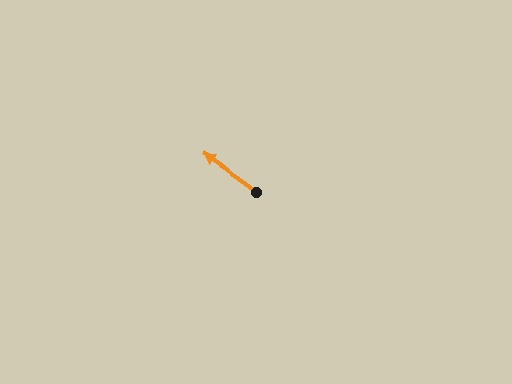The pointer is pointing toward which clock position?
Roughly 10 o'clock.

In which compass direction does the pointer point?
Northwest.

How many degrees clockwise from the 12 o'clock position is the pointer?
Approximately 306 degrees.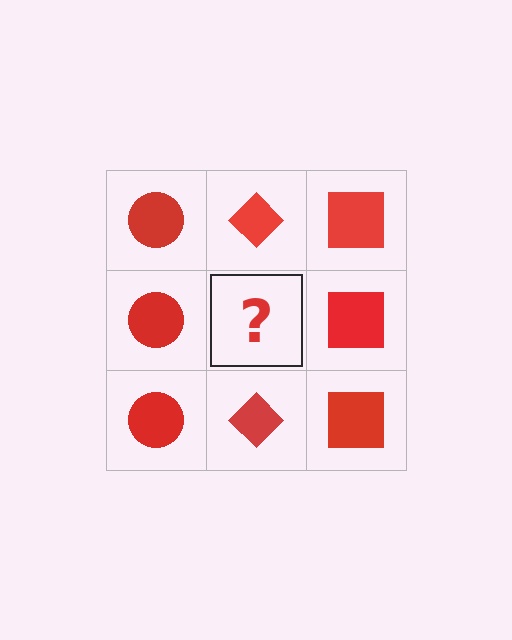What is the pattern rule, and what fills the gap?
The rule is that each column has a consistent shape. The gap should be filled with a red diamond.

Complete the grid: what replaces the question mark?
The question mark should be replaced with a red diamond.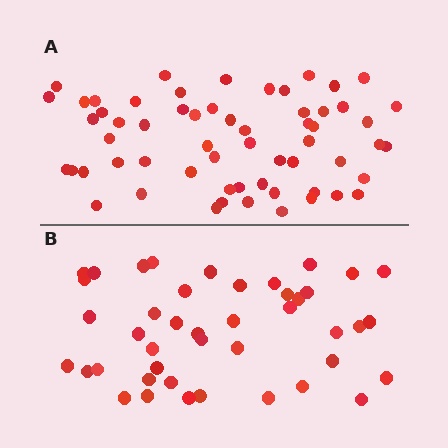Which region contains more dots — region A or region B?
Region A (the top region) has more dots.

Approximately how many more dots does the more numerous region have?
Region A has approximately 15 more dots than region B.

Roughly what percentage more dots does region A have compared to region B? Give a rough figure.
About 40% more.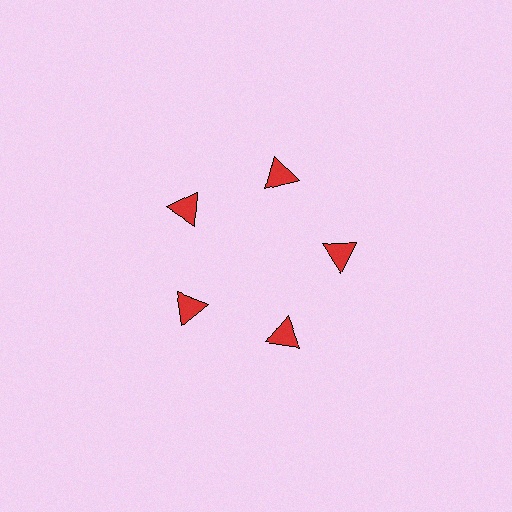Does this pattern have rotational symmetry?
Yes, this pattern has 5-fold rotational symmetry. It looks the same after rotating 72 degrees around the center.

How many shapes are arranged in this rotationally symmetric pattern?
There are 5 shapes, arranged in 5 groups of 1.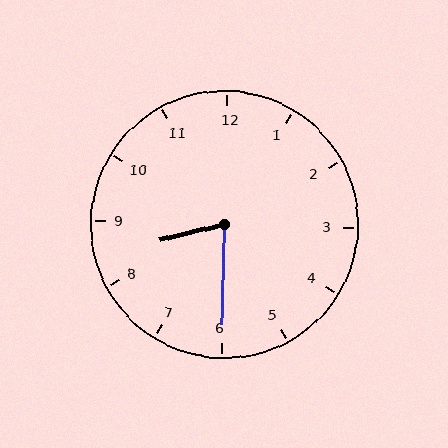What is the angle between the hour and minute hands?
Approximately 75 degrees.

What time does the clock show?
8:30.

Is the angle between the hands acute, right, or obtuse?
It is acute.